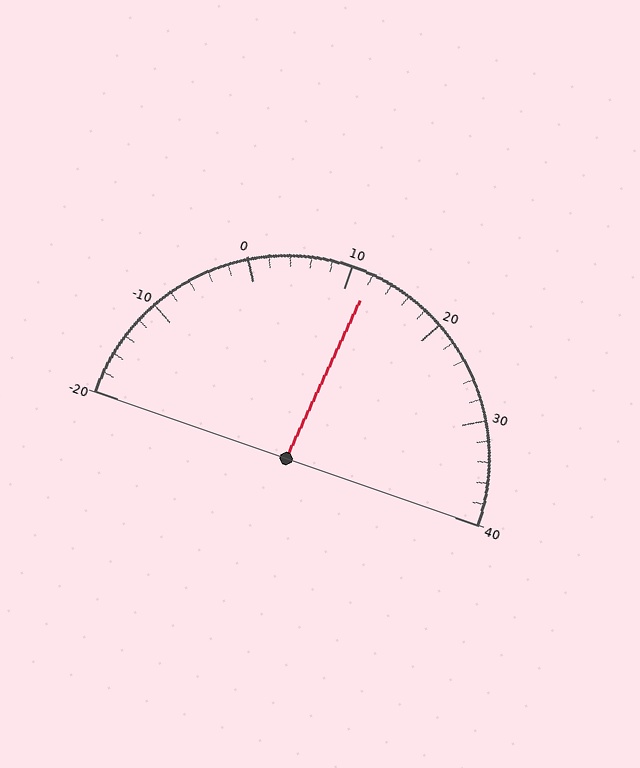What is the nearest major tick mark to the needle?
The nearest major tick mark is 10.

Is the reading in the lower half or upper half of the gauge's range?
The reading is in the upper half of the range (-20 to 40).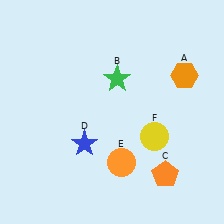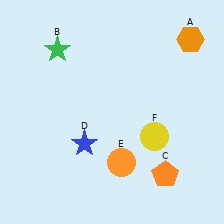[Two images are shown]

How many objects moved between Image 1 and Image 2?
2 objects moved between the two images.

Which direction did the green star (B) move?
The green star (B) moved left.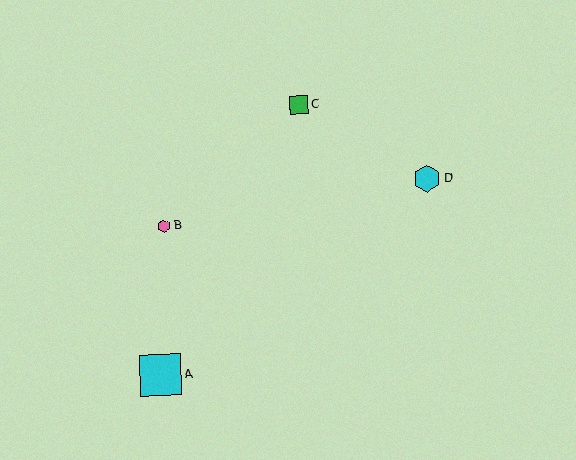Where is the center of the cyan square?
The center of the cyan square is at (160, 375).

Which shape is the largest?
The cyan square (labeled A) is the largest.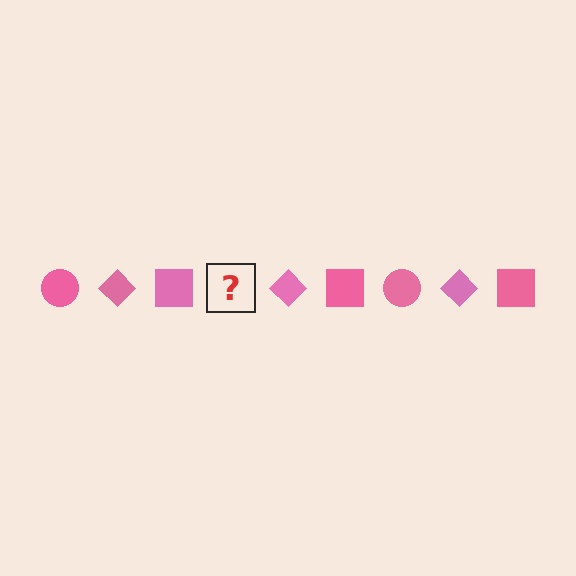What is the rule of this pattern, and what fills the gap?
The rule is that the pattern cycles through circle, diamond, square shapes in pink. The gap should be filled with a pink circle.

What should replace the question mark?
The question mark should be replaced with a pink circle.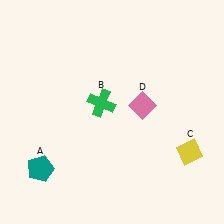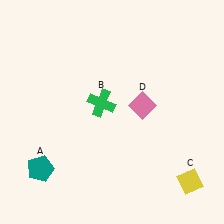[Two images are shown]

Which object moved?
The yellow diamond (C) moved down.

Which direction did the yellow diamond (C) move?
The yellow diamond (C) moved down.